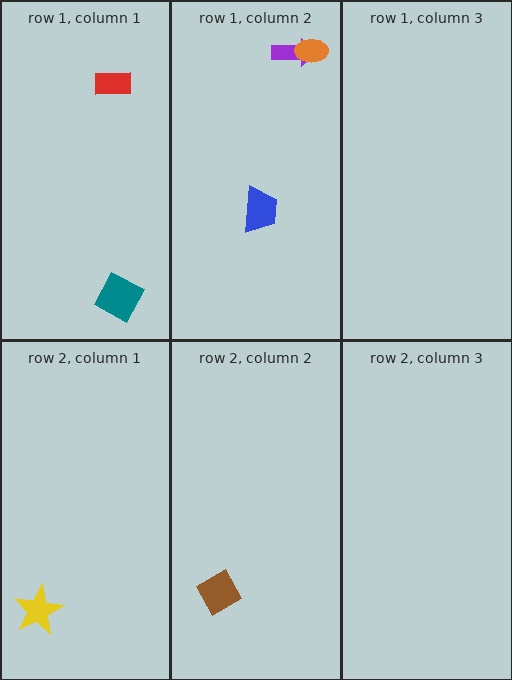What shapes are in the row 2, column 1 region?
The yellow star.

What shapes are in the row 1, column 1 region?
The red rectangle, the teal square.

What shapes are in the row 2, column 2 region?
The brown diamond.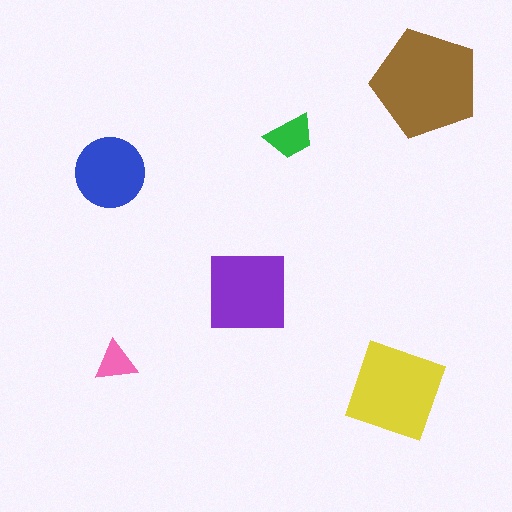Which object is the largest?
The brown pentagon.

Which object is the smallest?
The pink triangle.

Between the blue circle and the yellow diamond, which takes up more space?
The yellow diamond.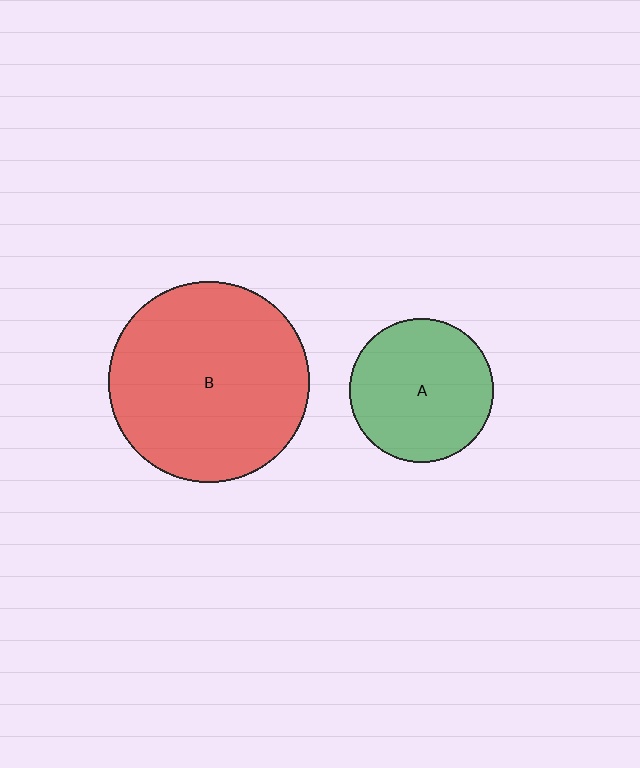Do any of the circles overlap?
No, none of the circles overlap.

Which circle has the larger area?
Circle B (red).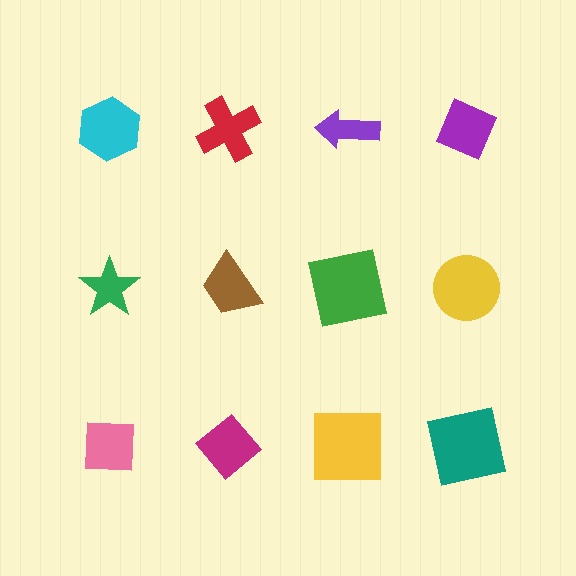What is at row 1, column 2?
A red cross.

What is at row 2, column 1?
A green star.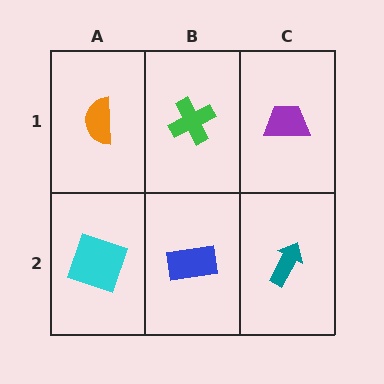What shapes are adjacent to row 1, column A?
A cyan square (row 2, column A), a green cross (row 1, column B).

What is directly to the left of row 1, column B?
An orange semicircle.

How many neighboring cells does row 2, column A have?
2.